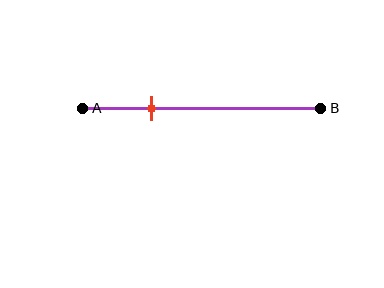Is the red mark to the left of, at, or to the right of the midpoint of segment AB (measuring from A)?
The red mark is to the left of the midpoint of segment AB.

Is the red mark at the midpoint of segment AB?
No, the mark is at about 30% from A, not at the 50% midpoint.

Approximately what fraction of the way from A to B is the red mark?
The red mark is approximately 30% of the way from A to B.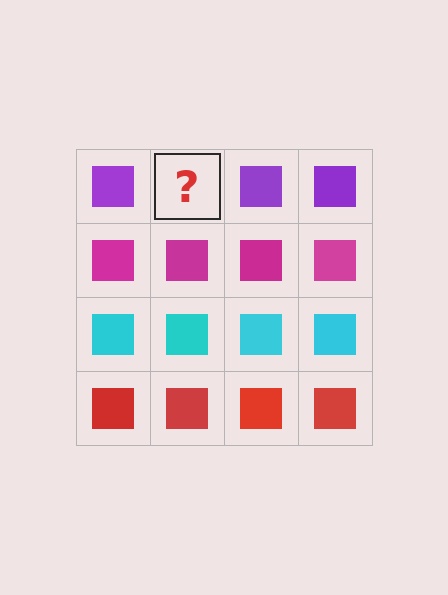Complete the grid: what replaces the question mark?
The question mark should be replaced with a purple square.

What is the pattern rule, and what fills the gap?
The rule is that each row has a consistent color. The gap should be filled with a purple square.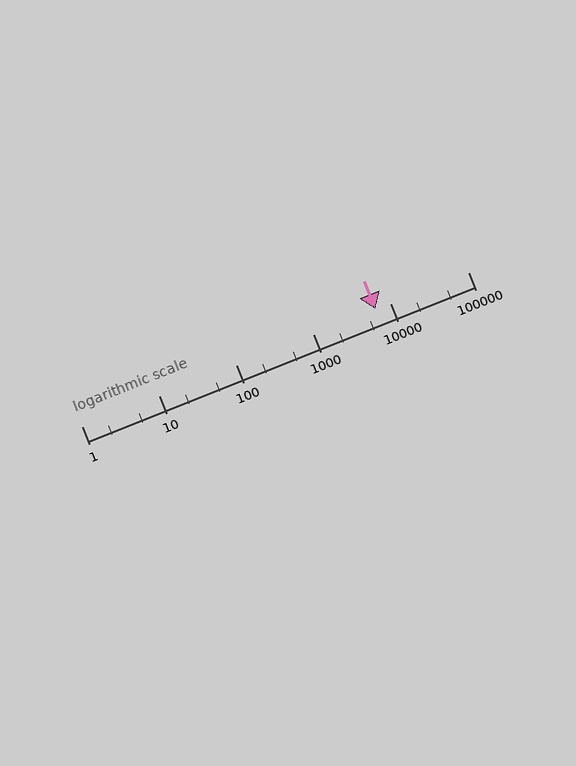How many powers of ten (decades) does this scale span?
The scale spans 5 decades, from 1 to 100000.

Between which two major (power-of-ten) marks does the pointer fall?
The pointer is between 1000 and 10000.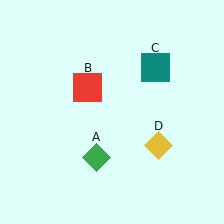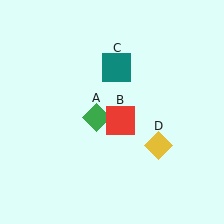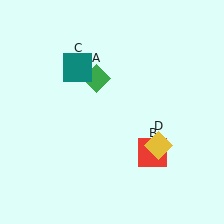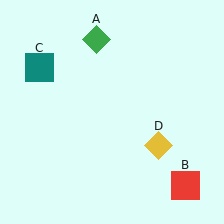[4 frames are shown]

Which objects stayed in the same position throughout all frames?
Yellow diamond (object D) remained stationary.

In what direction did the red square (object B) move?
The red square (object B) moved down and to the right.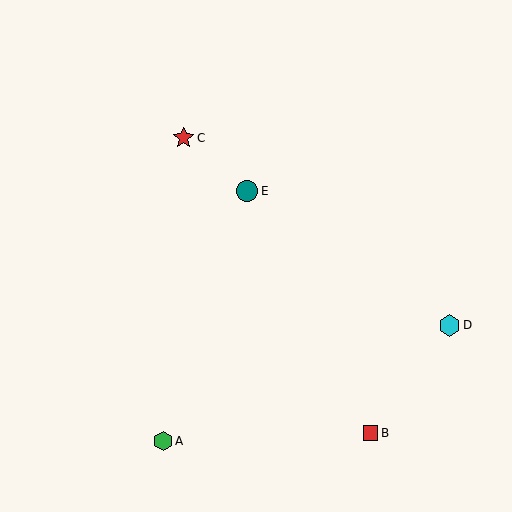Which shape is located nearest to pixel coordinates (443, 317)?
The cyan hexagon (labeled D) at (450, 325) is nearest to that location.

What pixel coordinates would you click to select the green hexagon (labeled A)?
Click at (163, 441) to select the green hexagon A.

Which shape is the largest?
The cyan hexagon (labeled D) is the largest.